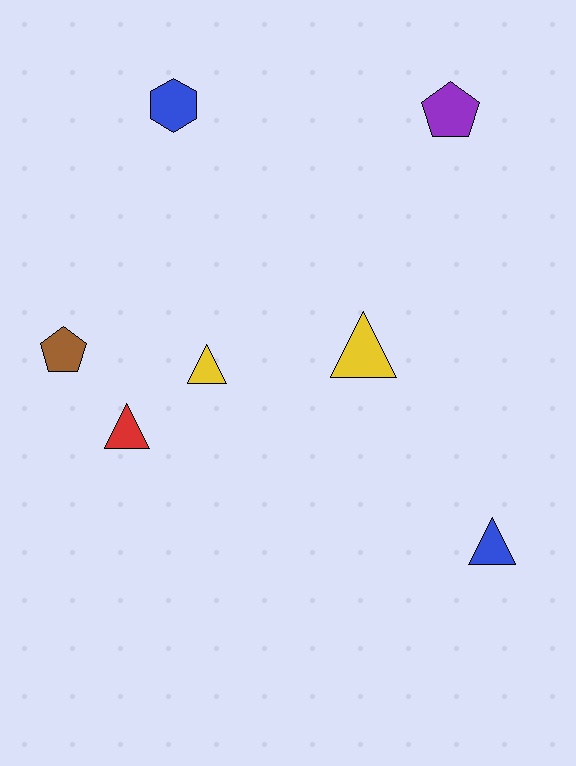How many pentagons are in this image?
There are 2 pentagons.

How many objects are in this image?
There are 7 objects.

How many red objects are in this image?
There is 1 red object.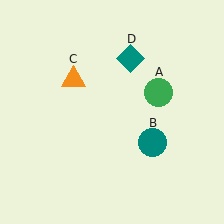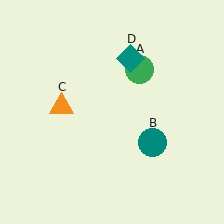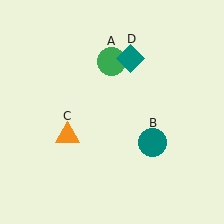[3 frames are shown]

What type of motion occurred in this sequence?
The green circle (object A), orange triangle (object C) rotated counterclockwise around the center of the scene.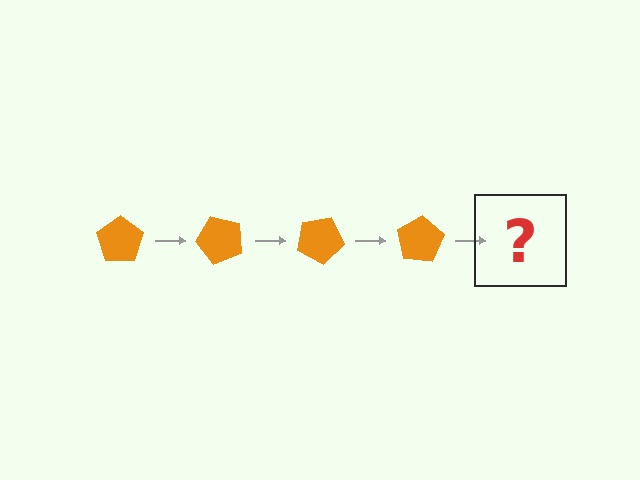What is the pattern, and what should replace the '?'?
The pattern is that the pentagon rotates 50 degrees each step. The '?' should be an orange pentagon rotated 200 degrees.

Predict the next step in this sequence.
The next step is an orange pentagon rotated 200 degrees.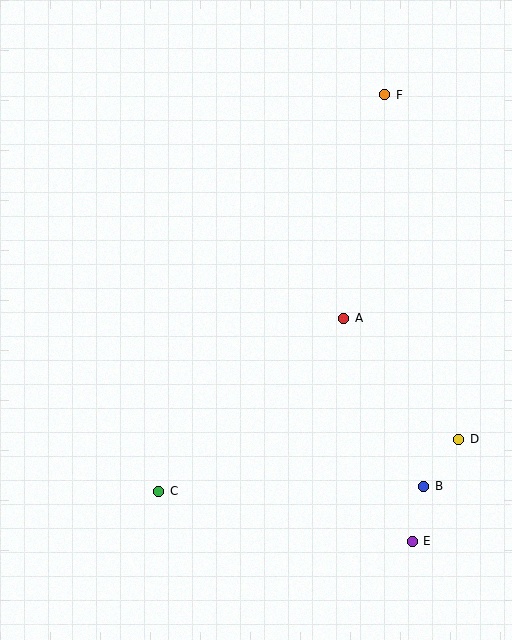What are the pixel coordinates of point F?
Point F is at (385, 95).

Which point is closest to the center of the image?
Point A at (344, 318) is closest to the center.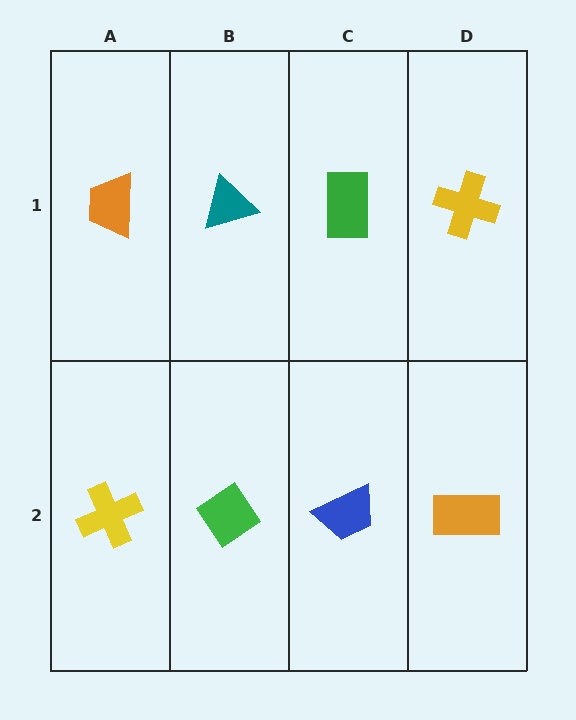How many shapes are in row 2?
4 shapes.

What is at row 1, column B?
A teal triangle.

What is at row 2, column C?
A blue trapezoid.